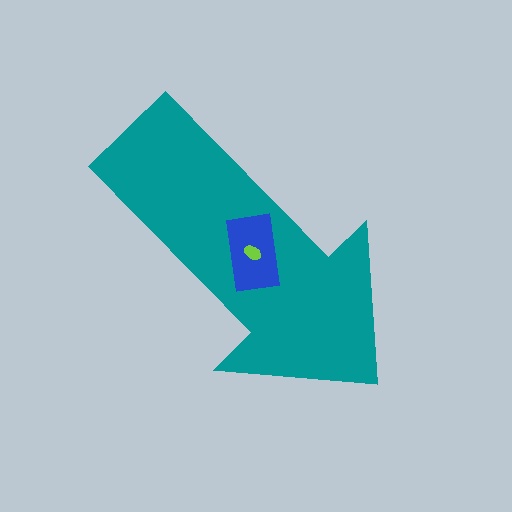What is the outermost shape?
The teal arrow.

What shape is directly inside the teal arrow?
The blue rectangle.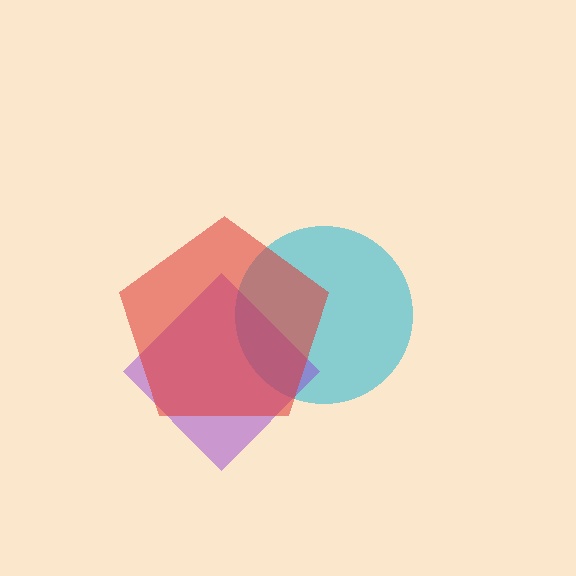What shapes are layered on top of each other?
The layered shapes are: a cyan circle, a purple diamond, a red pentagon.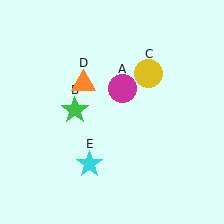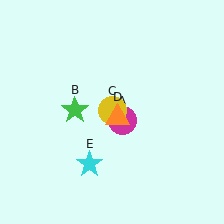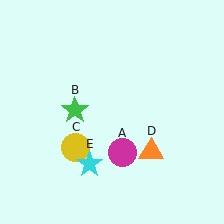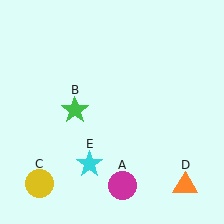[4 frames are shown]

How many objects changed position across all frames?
3 objects changed position: magenta circle (object A), yellow circle (object C), orange triangle (object D).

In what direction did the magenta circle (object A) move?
The magenta circle (object A) moved down.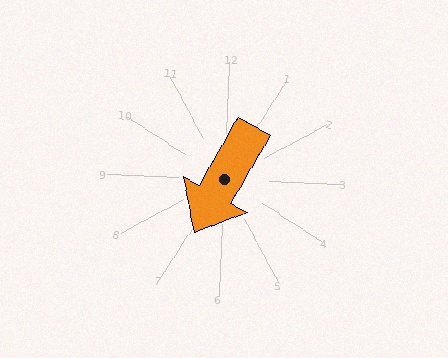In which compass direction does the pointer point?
Southwest.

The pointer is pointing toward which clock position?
Roughly 7 o'clock.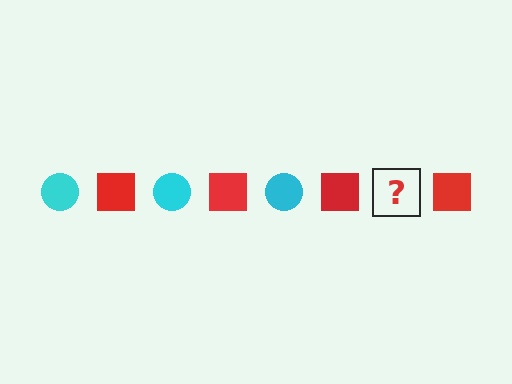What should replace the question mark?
The question mark should be replaced with a cyan circle.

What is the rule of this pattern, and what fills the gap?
The rule is that the pattern alternates between cyan circle and red square. The gap should be filled with a cyan circle.